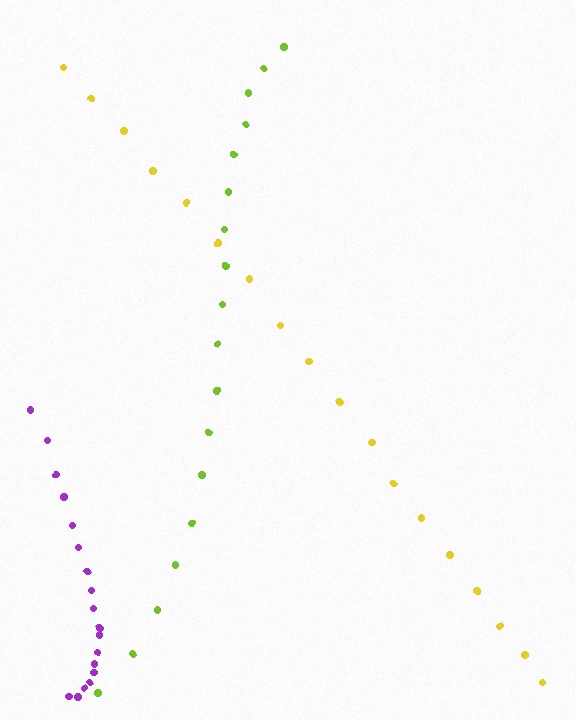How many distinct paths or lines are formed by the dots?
There are 3 distinct paths.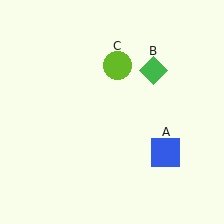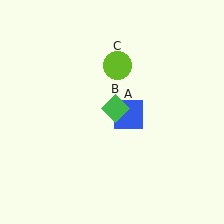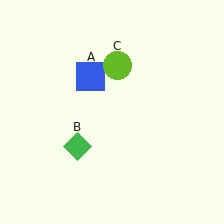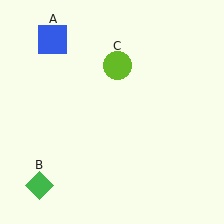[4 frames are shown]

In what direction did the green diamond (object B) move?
The green diamond (object B) moved down and to the left.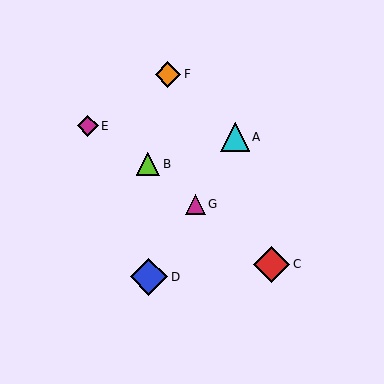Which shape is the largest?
The blue diamond (labeled D) is the largest.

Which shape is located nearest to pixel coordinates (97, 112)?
The magenta diamond (labeled E) at (88, 126) is nearest to that location.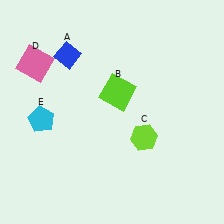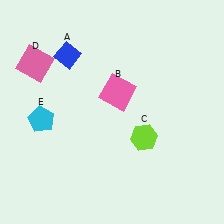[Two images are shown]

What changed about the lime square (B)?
In Image 1, B is lime. In Image 2, it changed to pink.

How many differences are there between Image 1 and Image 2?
There is 1 difference between the two images.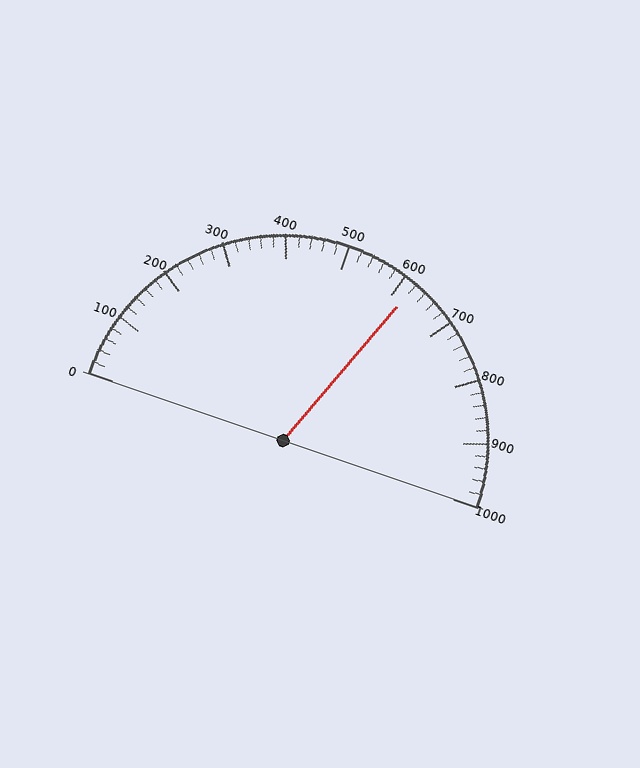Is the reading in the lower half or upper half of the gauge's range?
The reading is in the upper half of the range (0 to 1000).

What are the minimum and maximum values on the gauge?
The gauge ranges from 0 to 1000.